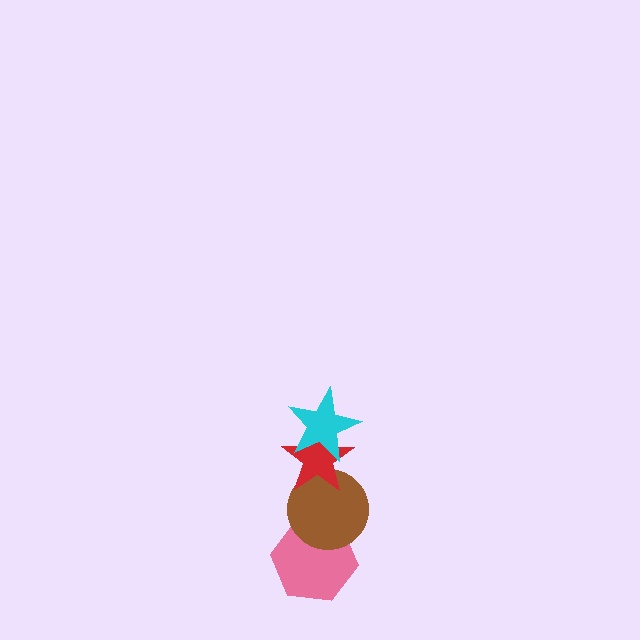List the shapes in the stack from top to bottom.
From top to bottom: the cyan star, the red star, the brown circle, the pink hexagon.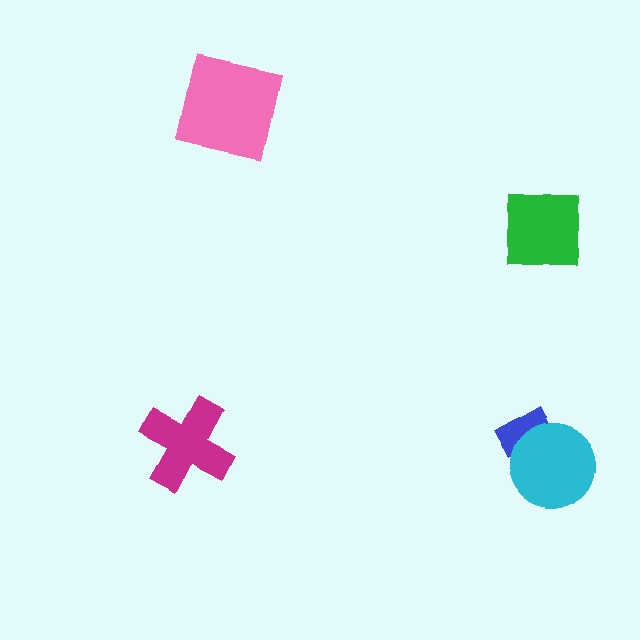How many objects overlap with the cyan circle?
1 object overlaps with the cyan circle.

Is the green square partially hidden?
No, no other shape covers it.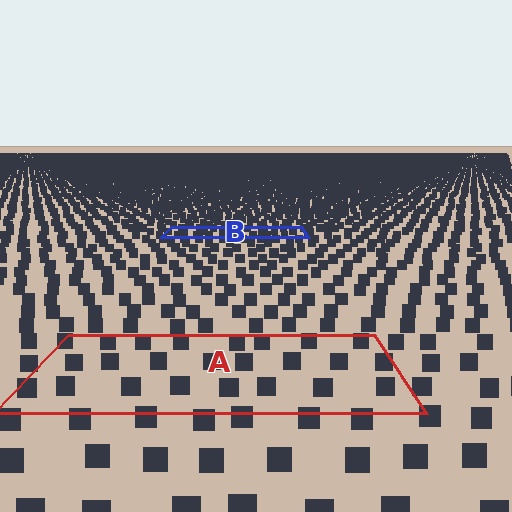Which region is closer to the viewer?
Region A is closer. The texture elements there are larger and more spread out.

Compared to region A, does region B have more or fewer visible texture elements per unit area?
Region B has more texture elements per unit area — they are packed more densely because it is farther away.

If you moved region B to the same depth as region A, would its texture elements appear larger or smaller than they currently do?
They would appear larger. At a closer depth, the same texture elements are projected at a bigger on-screen size.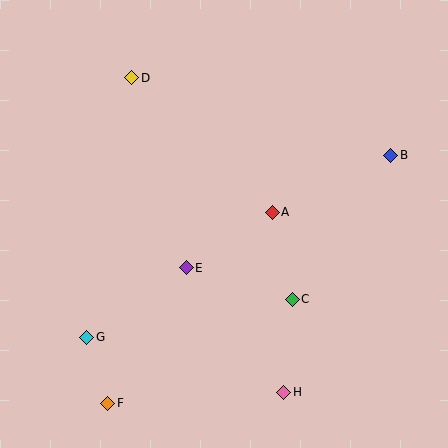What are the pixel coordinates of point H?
Point H is at (284, 392).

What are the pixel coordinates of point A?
Point A is at (272, 212).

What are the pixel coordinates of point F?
Point F is at (108, 403).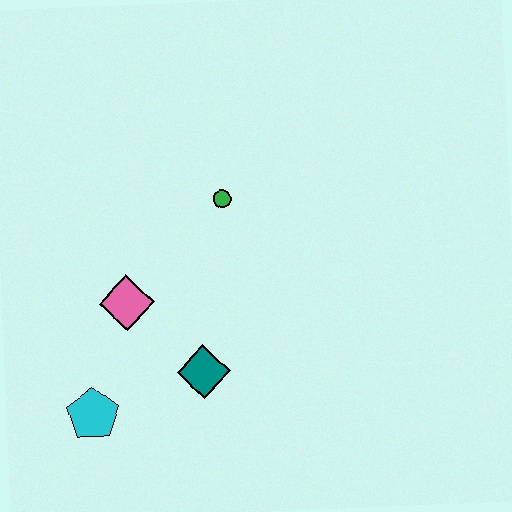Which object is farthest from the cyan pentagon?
The green circle is farthest from the cyan pentagon.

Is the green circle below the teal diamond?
No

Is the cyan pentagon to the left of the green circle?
Yes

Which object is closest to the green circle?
The pink diamond is closest to the green circle.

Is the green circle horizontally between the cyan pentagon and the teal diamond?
No